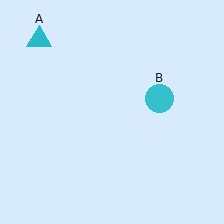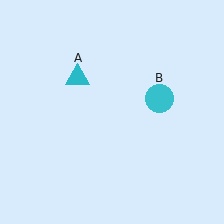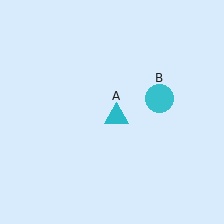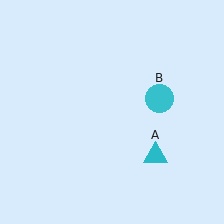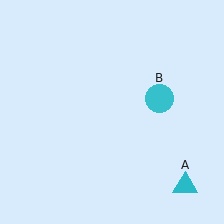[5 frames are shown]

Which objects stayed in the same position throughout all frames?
Cyan circle (object B) remained stationary.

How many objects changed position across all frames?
1 object changed position: cyan triangle (object A).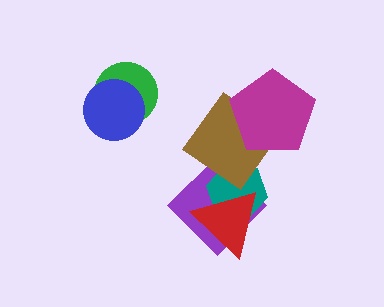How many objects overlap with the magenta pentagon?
1 object overlaps with the magenta pentagon.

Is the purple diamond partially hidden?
Yes, it is partially covered by another shape.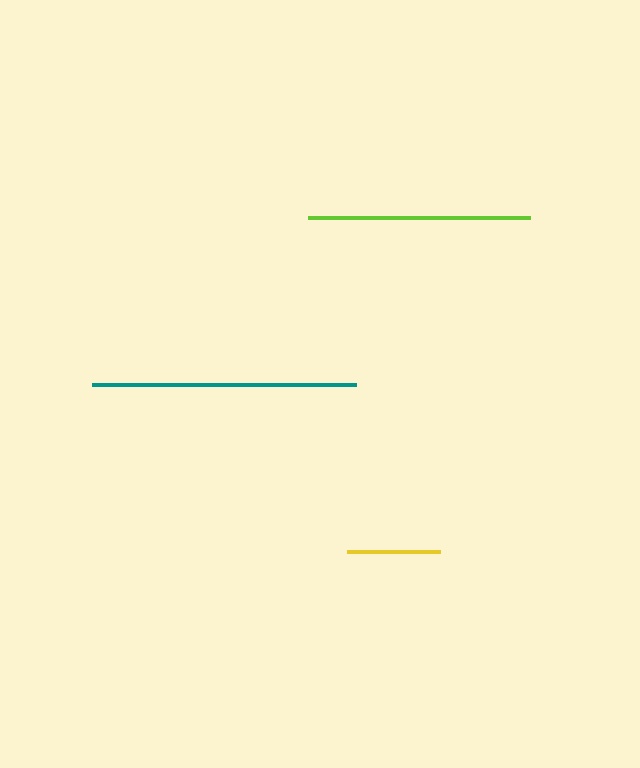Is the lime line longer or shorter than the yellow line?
The lime line is longer than the yellow line.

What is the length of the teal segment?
The teal segment is approximately 264 pixels long.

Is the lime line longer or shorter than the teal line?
The teal line is longer than the lime line.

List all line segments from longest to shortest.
From longest to shortest: teal, lime, yellow.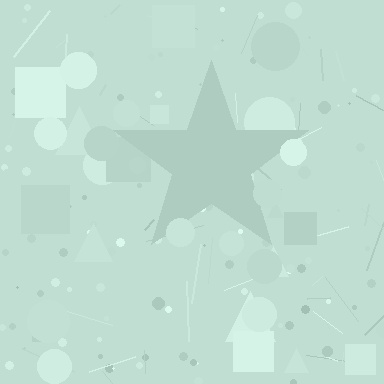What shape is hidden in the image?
A star is hidden in the image.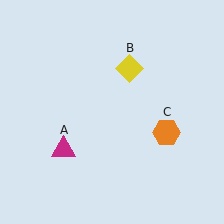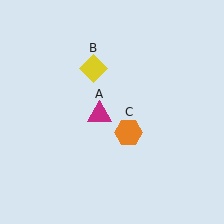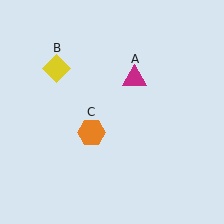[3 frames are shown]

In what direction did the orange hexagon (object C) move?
The orange hexagon (object C) moved left.